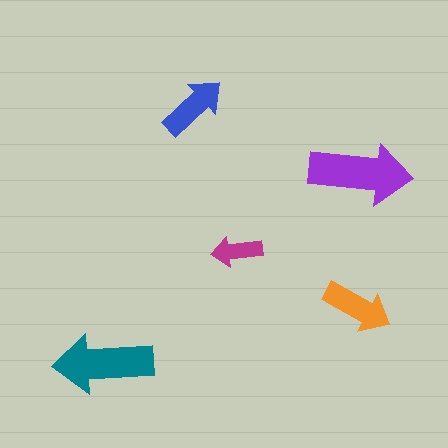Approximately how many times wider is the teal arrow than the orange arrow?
About 1.5 times wider.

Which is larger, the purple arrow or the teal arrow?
The purple one.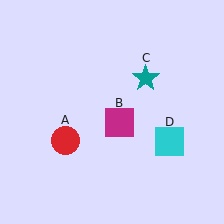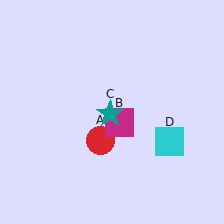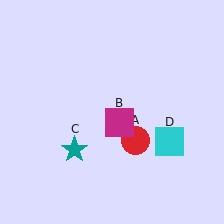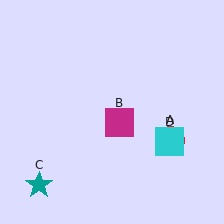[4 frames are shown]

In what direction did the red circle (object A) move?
The red circle (object A) moved right.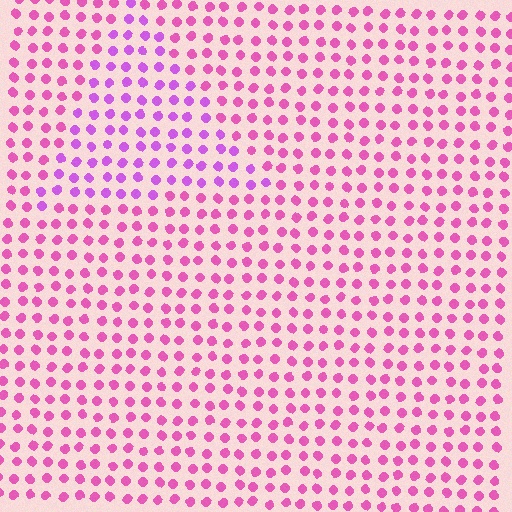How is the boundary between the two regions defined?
The boundary is defined purely by a slight shift in hue (about 30 degrees). Spacing, size, and orientation are identical on both sides.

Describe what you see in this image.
The image is filled with small pink elements in a uniform arrangement. A triangle-shaped region is visible where the elements are tinted to a slightly different hue, forming a subtle color boundary.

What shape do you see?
I see a triangle.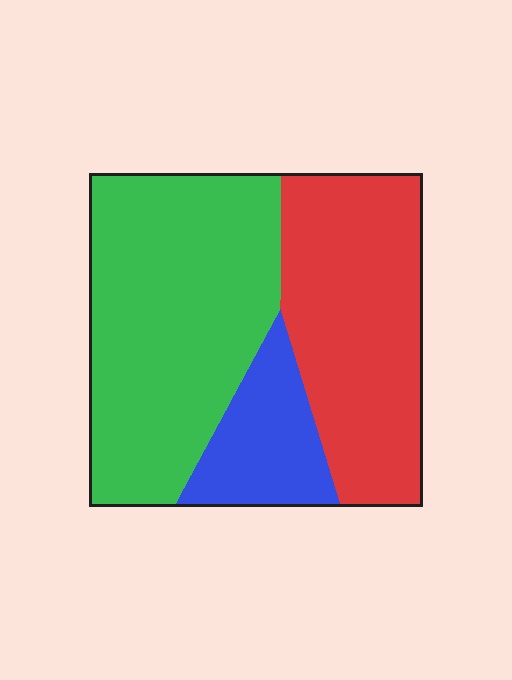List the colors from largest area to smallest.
From largest to smallest: green, red, blue.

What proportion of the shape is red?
Red covers roughly 35% of the shape.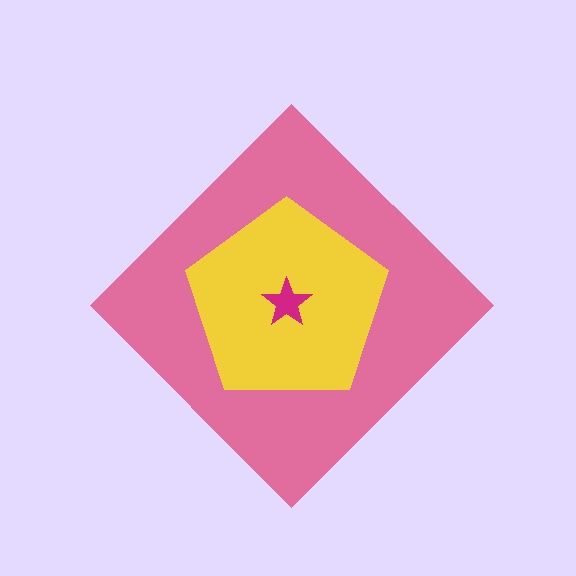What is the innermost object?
The magenta star.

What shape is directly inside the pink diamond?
The yellow pentagon.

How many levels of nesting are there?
3.